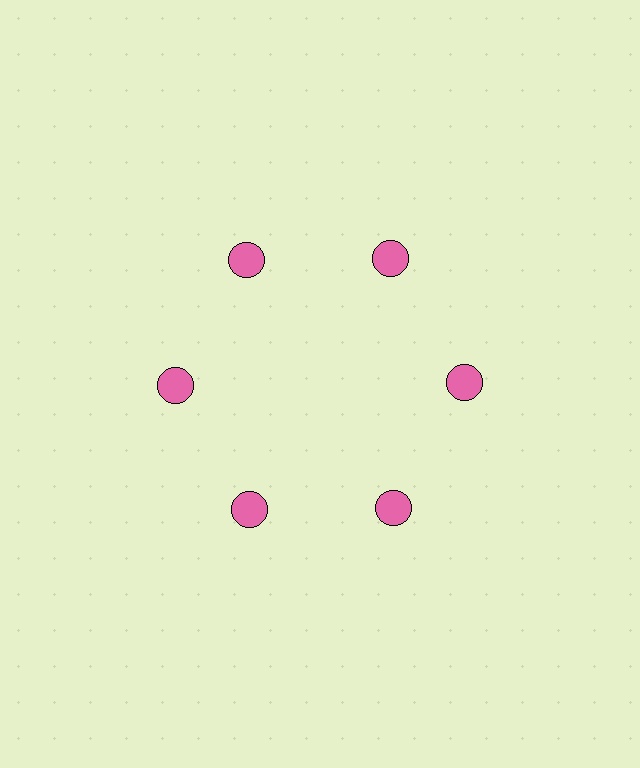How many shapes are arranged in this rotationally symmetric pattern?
There are 6 shapes, arranged in 6 groups of 1.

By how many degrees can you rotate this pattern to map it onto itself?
The pattern maps onto itself every 60 degrees of rotation.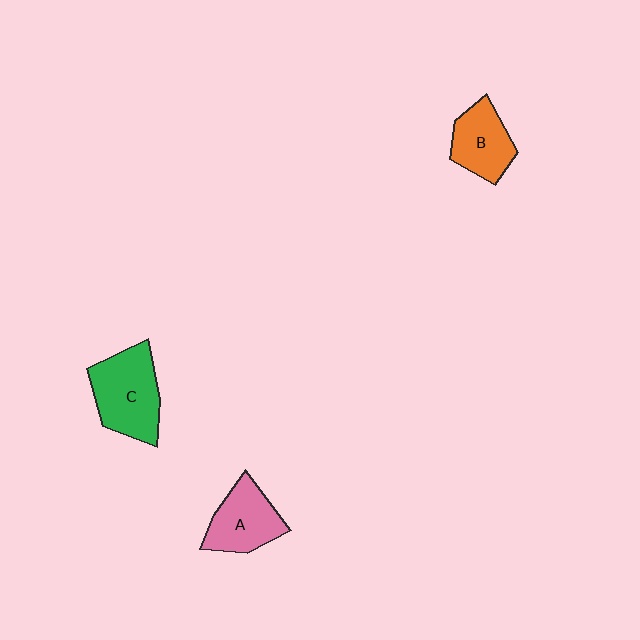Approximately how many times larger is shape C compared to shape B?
Approximately 1.4 times.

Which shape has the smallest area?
Shape B (orange).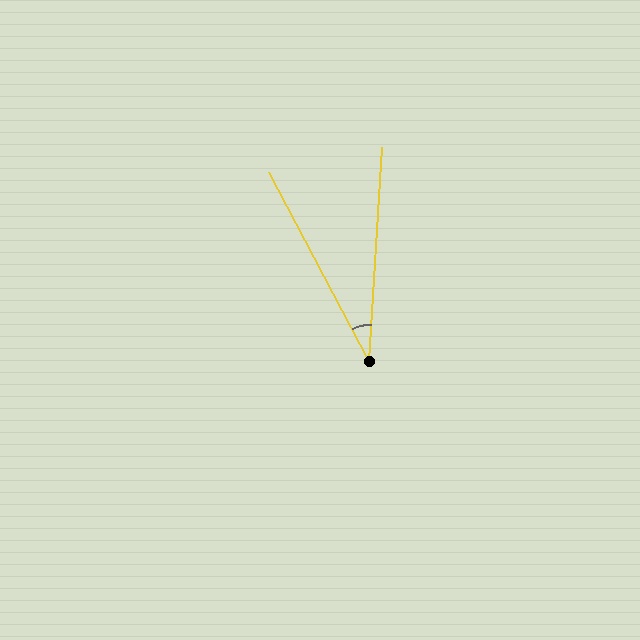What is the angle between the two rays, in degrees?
Approximately 31 degrees.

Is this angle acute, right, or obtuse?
It is acute.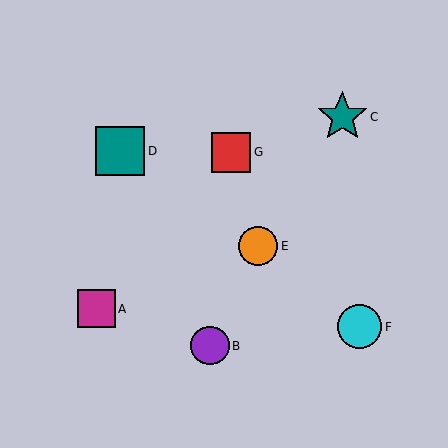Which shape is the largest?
The teal star (labeled C) is the largest.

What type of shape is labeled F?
Shape F is a cyan circle.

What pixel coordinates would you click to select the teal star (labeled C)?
Click at (342, 117) to select the teal star C.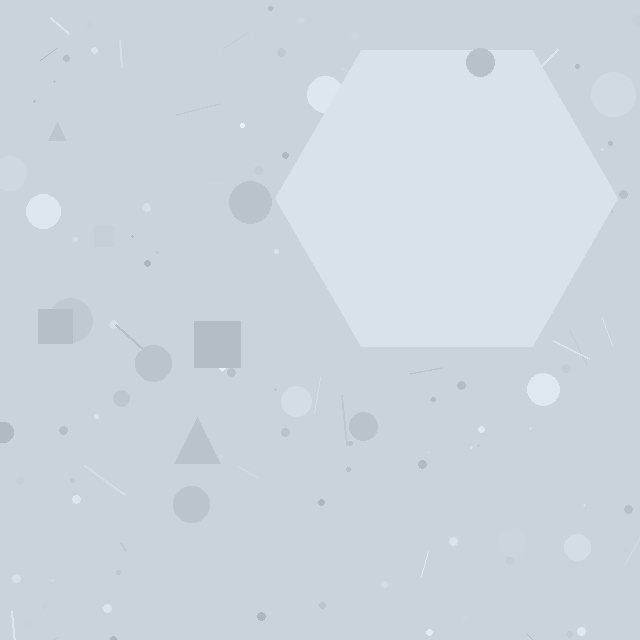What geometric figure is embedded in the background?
A hexagon is embedded in the background.